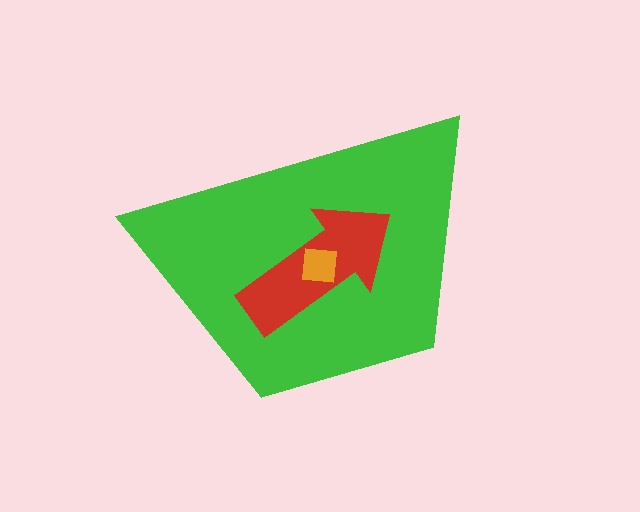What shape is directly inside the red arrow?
The orange square.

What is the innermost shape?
The orange square.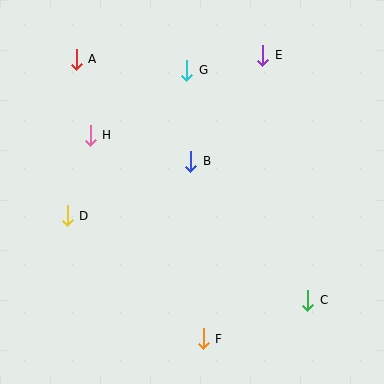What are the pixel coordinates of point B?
Point B is at (191, 161).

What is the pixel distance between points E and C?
The distance between E and C is 249 pixels.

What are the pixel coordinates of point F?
Point F is at (203, 339).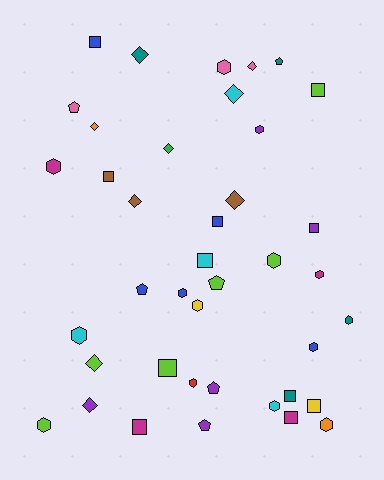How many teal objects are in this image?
There are 4 teal objects.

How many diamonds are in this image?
There are 9 diamonds.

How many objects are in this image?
There are 40 objects.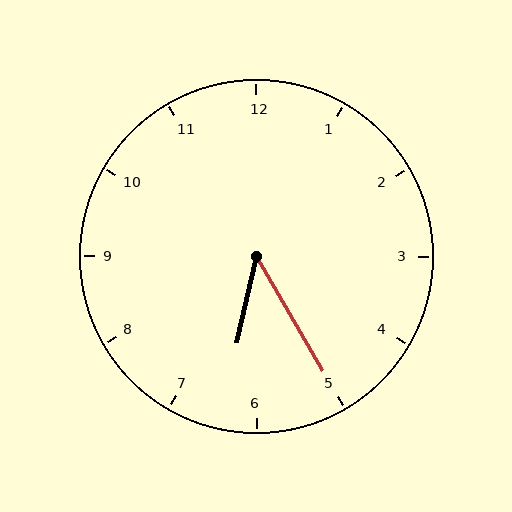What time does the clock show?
6:25.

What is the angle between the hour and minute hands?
Approximately 42 degrees.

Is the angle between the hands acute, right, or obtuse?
It is acute.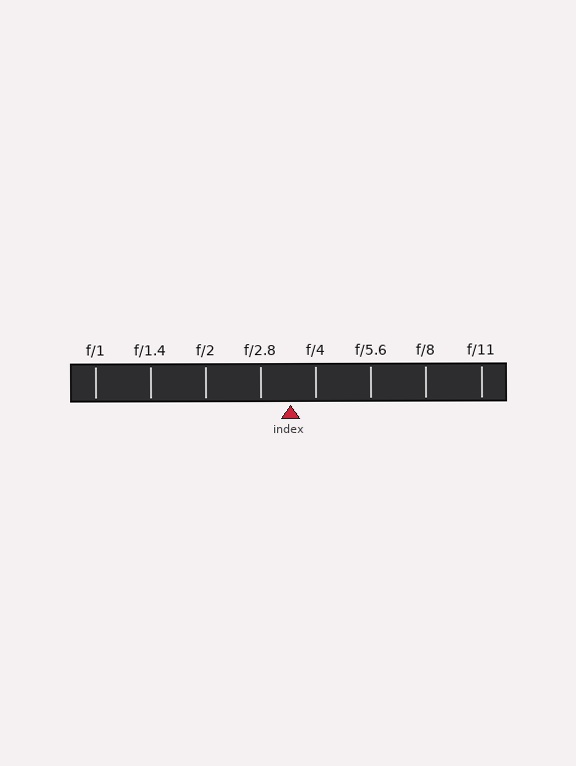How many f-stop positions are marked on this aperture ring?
There are 8 f-stop positions marked.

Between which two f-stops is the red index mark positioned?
The index mark is between f/2.8 and f/4.